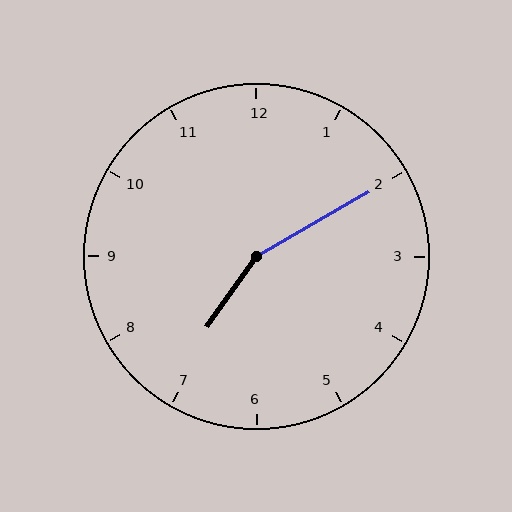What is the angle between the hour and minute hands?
Approximately 155 degrees.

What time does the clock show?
7:10.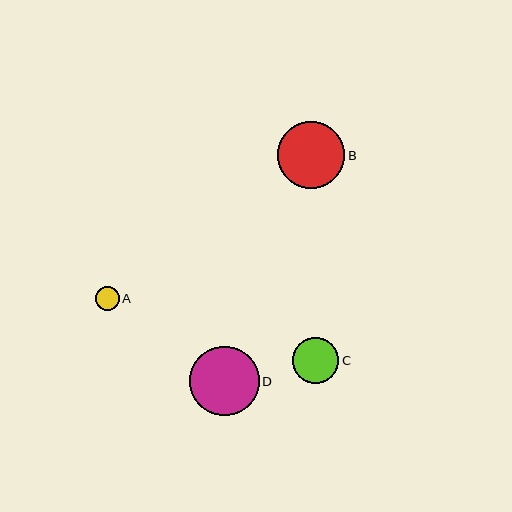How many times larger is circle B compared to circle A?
Circle B is approximately 2.9 times the size of circle A.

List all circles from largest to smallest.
From largest to smallest: D, B, C, A.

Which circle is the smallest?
Circle A is the smallest with a size of approximately 23 pixels.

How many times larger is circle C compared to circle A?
Circle C is approximately 2.0 times the size of circle A.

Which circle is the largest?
Circle D is the largest with a size of approximately 69 pixels.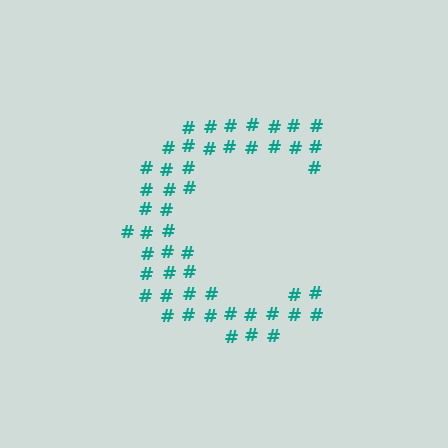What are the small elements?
The small elements are hash symbols.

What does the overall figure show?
The overall figure shows the letter C.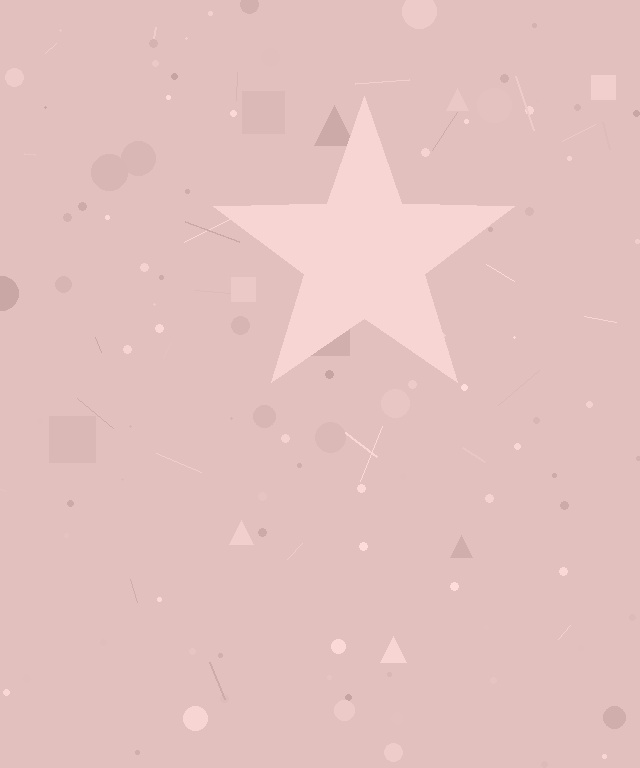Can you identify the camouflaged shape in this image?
The camouflaged shape is a star.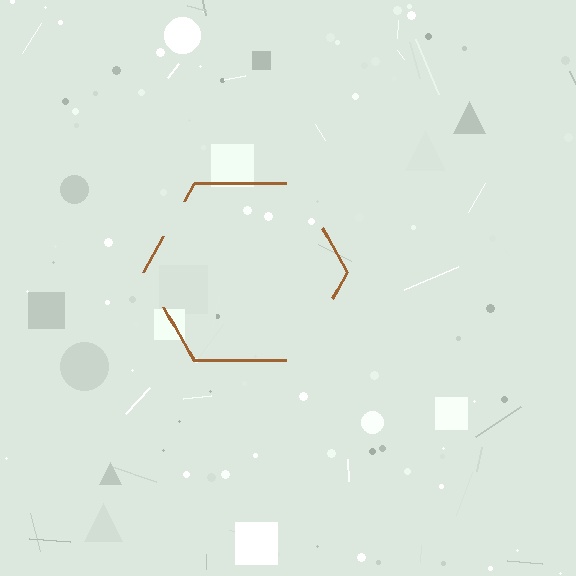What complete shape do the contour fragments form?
The contour fragments form a hexagon.